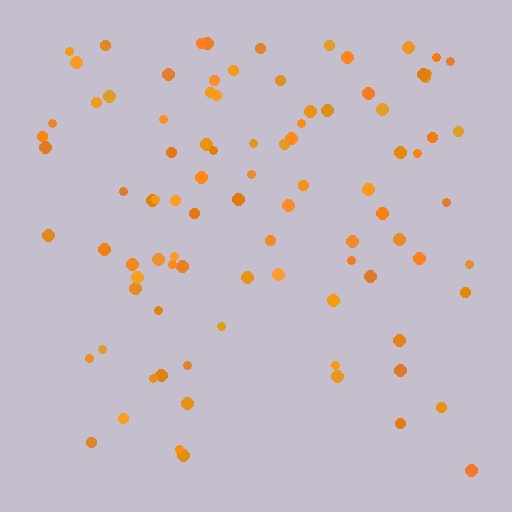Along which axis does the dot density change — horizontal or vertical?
Vertical.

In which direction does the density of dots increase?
From bottom to top, with the top side densest.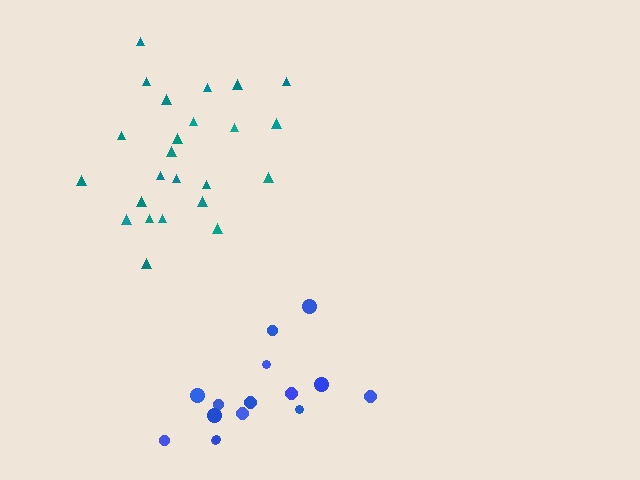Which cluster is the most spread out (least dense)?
Teal.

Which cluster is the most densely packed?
Blue.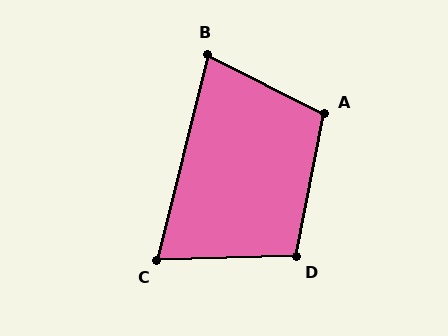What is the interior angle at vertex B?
Approximately 77 degrees (acute).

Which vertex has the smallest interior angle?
C, at approximately 74 degrees.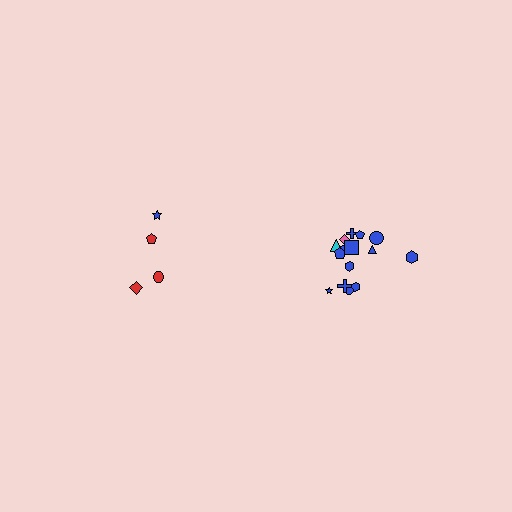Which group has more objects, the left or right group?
The right group.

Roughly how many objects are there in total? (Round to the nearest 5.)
Roughly 20 objects in total.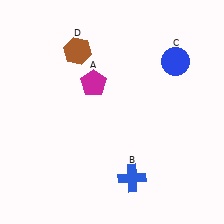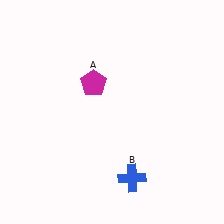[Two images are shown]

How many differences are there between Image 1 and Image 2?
There are 2 differences between the two images.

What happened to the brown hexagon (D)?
The brown hexagon (D) was removed in Image 2. It was in the top-left area of Image 1.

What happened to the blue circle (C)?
The blue circle (C) was removed in Image 2. It was in the top-right area of Image 1.